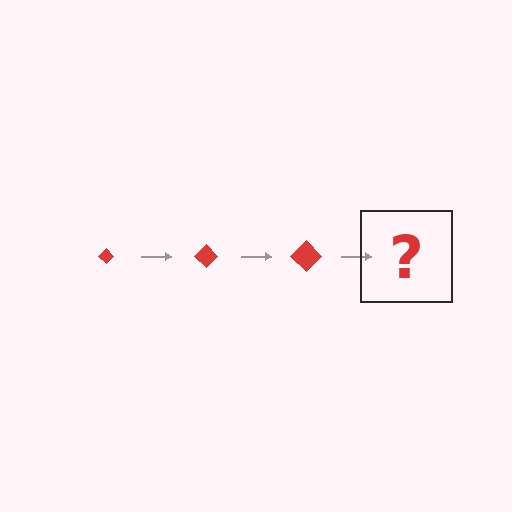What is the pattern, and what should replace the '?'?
The pattern is that the diamond gets progressively larger each step. The '?' should be a red diamond, larger than the previous one.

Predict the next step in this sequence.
The next step is a red diamond, larger than the previous one.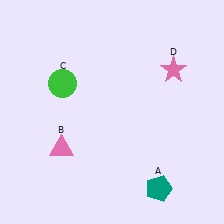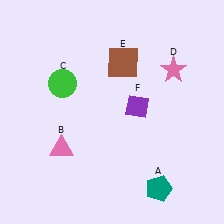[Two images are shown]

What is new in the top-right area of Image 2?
A brown square (E) was added in the top-right area of Image 2.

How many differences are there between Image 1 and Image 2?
There are 2 differences between the two images.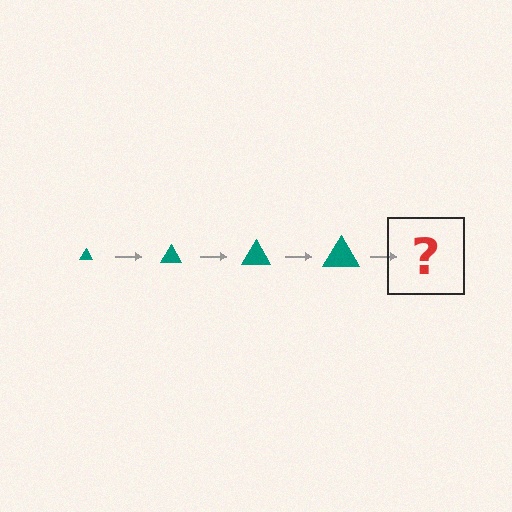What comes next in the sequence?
The next element should be a teal triangle, larger than the previous one.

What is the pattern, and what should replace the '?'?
The pattern is that the triangle gets progressively larger each step. The '?' should be a teal triangle, larger than the previous one.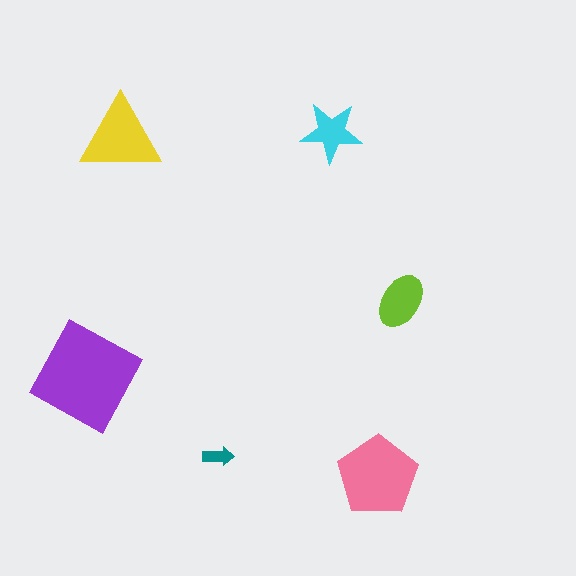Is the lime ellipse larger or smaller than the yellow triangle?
Smaller.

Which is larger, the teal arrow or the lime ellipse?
The lime ellipse.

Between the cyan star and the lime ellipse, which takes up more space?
The lime ellipse.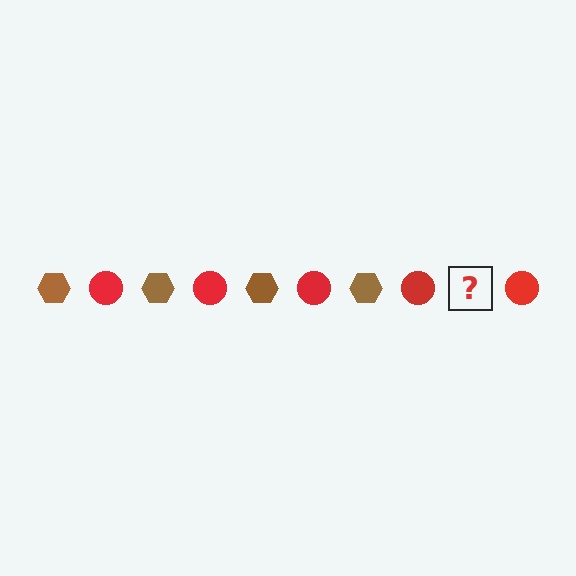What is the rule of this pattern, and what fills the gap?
The rule is that the pattern alternates between brown hexagon and red circle. The gap should be filled with a brown hexagon.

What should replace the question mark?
The question mark should be replaced with a brown hexagon.